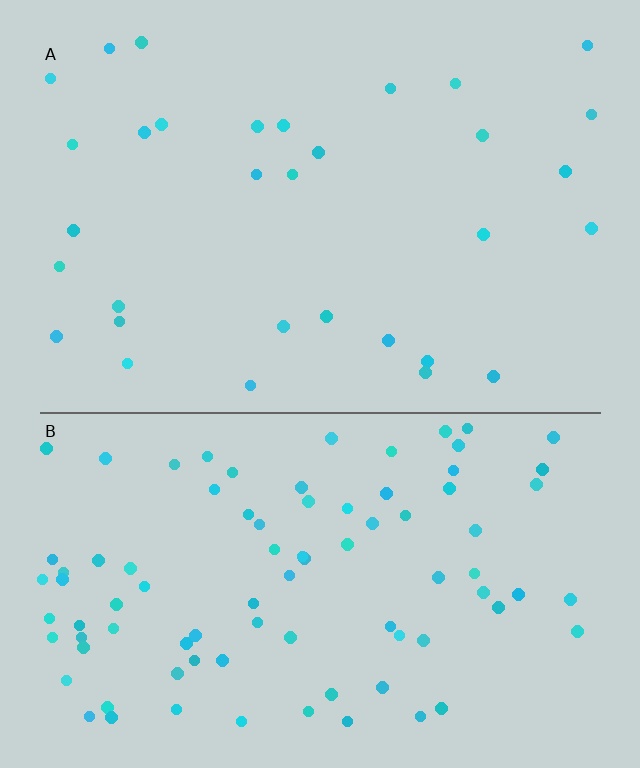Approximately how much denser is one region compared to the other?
Approximately 2.7× — region B over region A.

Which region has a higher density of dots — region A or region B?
B (the bottom).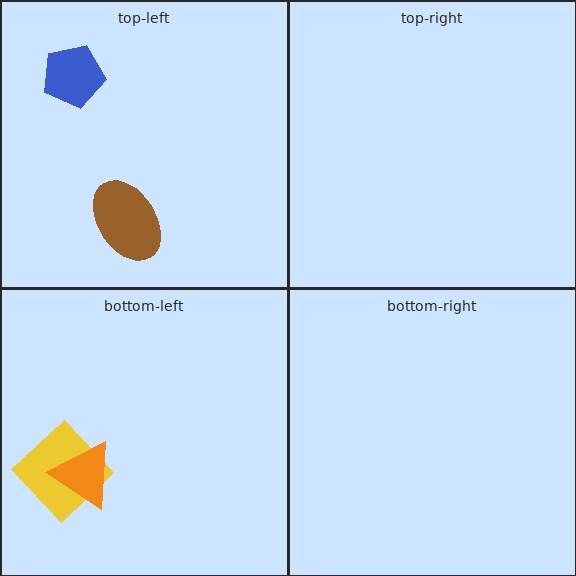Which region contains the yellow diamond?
The bottom-left region.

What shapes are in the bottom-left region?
The yellow diamond, the orange triangle.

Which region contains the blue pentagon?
The top-left region.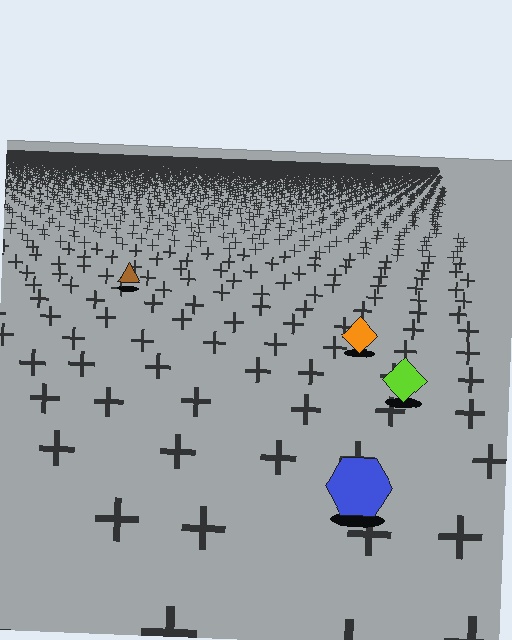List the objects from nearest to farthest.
From nearest to farthest: the blue hexagon, the lime diamond, the orange diamond, the brown triangle.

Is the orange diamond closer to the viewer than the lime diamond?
No. The lime diamond is closer — you can tell from the texture gradient: the ground texture is coarser near it.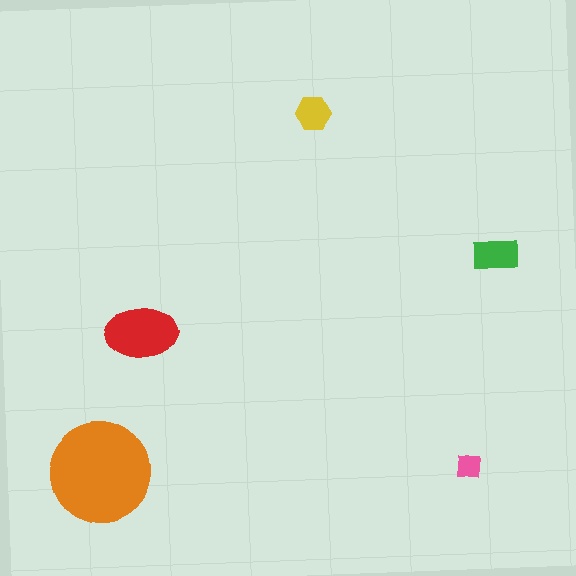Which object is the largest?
The orange circle.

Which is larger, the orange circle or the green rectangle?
The orange circle.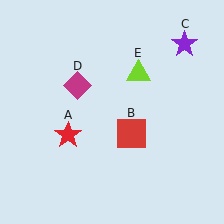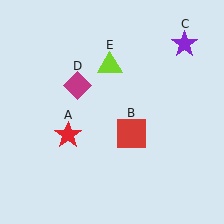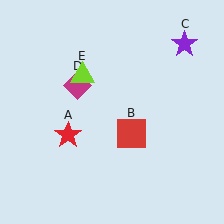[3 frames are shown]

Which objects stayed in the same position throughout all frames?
Red star (object A) and red square (object B) and purple star (object C) and magenta diamond (object D) remained stationary.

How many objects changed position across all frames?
1 object changed position: lime triangle (object E).